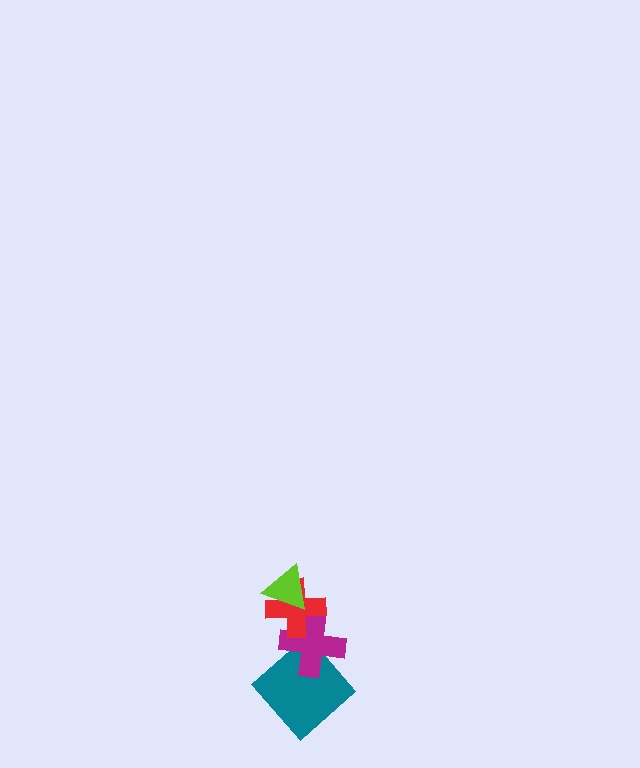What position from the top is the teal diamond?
The teal diamond is 4th from the top.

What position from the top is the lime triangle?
The lime triangle is 1st from the top.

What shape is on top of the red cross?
The lime triangle is on top of the red cross.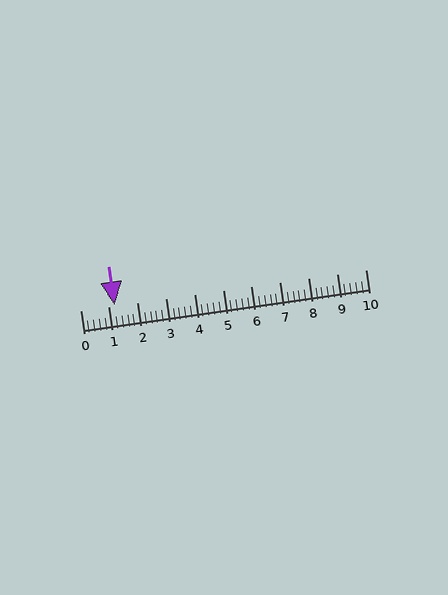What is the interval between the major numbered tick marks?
The major tick marks are spaced 1 units apart.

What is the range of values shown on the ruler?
The ruler shows values from 0 to 10.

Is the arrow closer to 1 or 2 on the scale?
The arrow is closer to 1.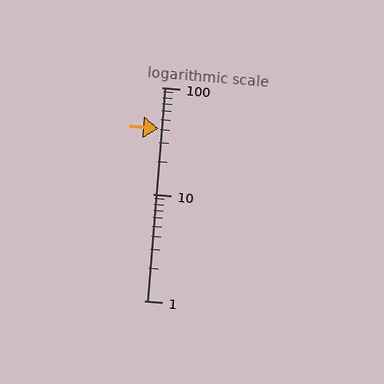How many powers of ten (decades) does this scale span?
The scale spans 2 decades, from 1 to 100.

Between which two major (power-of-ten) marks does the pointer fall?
The pointer is between 10 and 100.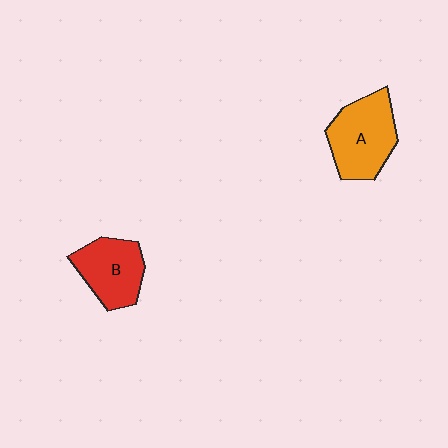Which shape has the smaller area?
Shape B (red).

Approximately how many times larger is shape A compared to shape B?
Approximately 1.2 times.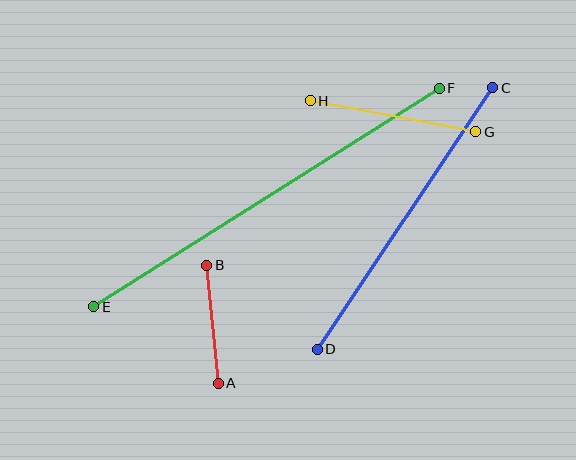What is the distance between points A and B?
The distance is approximately 118 pixels.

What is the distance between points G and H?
The distance is approximately 168 pixels.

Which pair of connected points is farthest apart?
Points E and F are farthest apart.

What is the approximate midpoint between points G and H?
The midpoint is at approximately (393, 116) pixels.